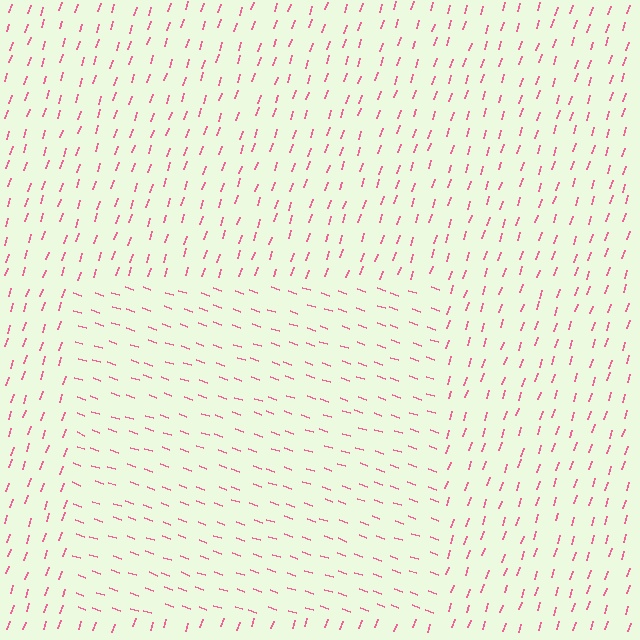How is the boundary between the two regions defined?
The boundary is defined purely by a change in line orientation (approximately 89 degrees difference). All lines are the same color and thickness.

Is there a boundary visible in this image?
Yes, there is a texture boundary formed by a change in line orientation.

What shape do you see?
I see a rectangle.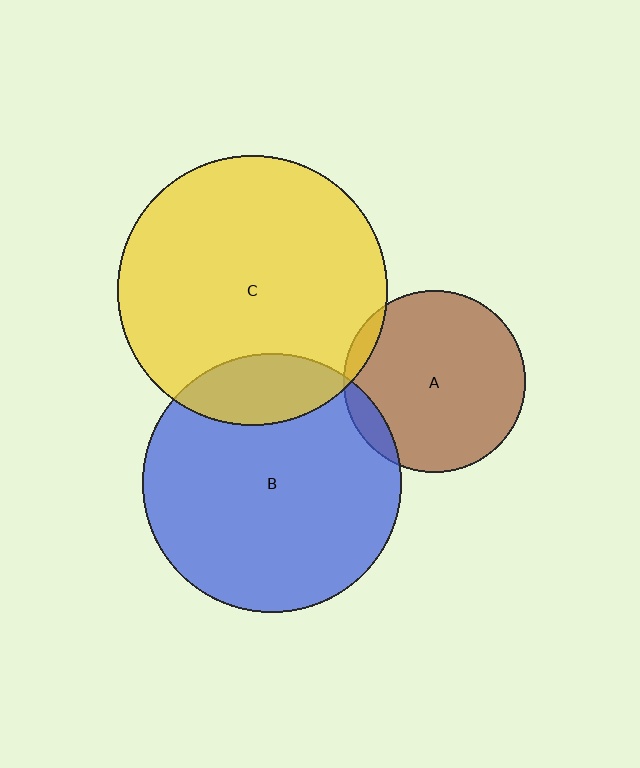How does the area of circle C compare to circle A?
Approximately 2.2 times.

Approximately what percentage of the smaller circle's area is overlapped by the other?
Approximately 5%.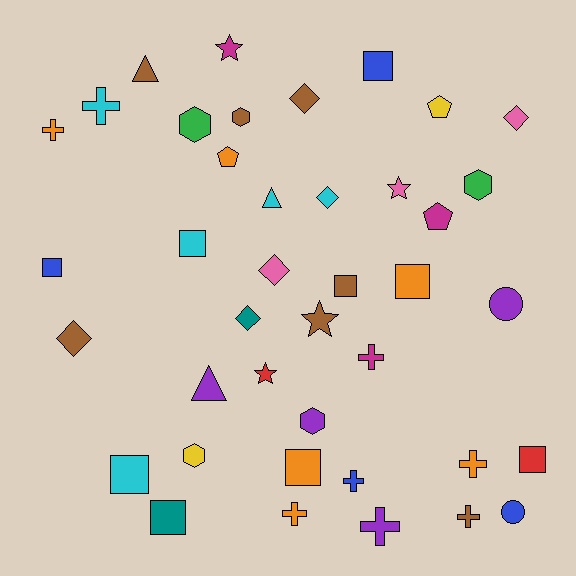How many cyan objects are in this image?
There are 5 cyan objects.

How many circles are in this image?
There are 2 circles.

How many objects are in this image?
There are 40 objects.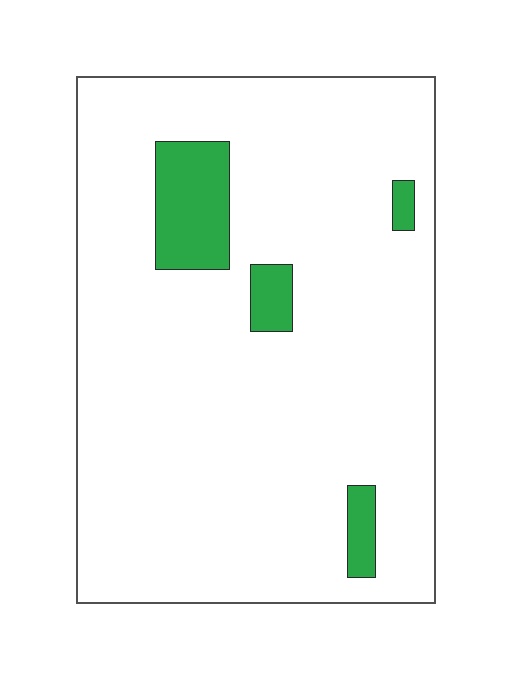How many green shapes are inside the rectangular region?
4.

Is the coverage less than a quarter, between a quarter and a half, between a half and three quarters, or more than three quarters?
Less than a quarter.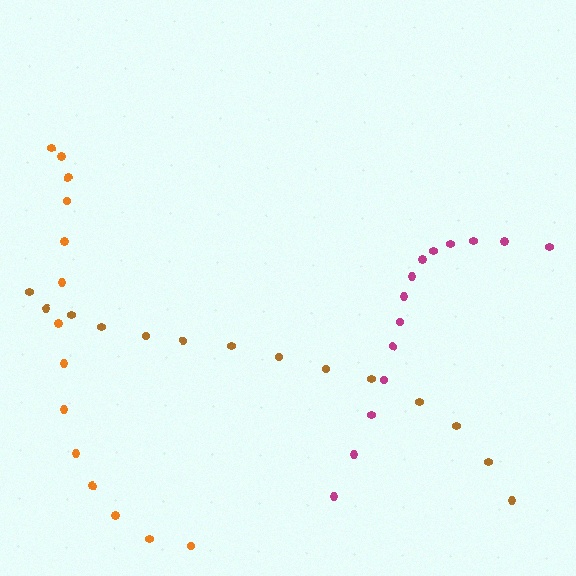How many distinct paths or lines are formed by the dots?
There are 3 distinct paths.